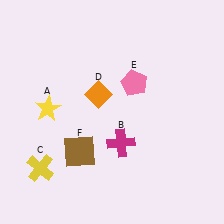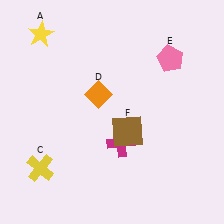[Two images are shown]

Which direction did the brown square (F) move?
The brown square (F) moved right.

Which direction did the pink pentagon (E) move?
The pink pentagon (E) moved right.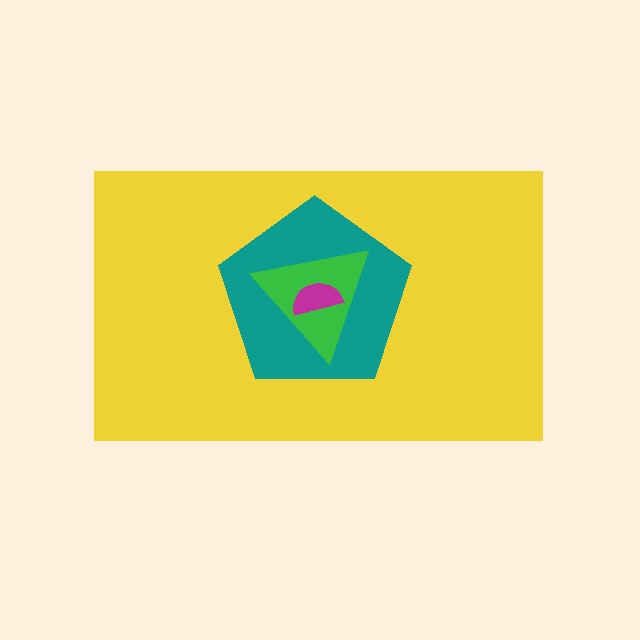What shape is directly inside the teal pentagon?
The green triangle.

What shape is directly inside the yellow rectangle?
The teal pentagon.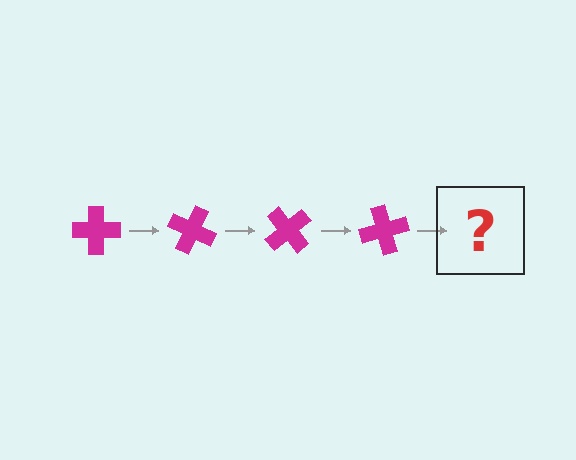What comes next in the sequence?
The next element should be a magenta cross rotated 100 degrees.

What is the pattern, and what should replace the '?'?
The pattern is that the cross rotates 25 degrees each step. The '?' should be a magenta cross rotated 100 degrees.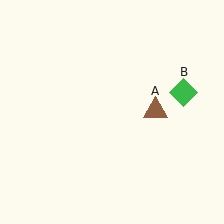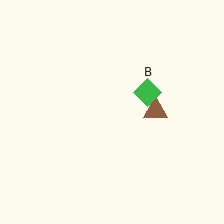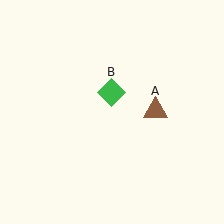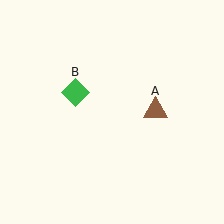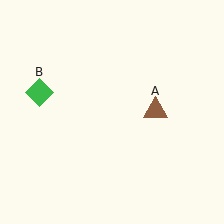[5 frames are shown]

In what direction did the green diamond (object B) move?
The green diamond (object B) moved left.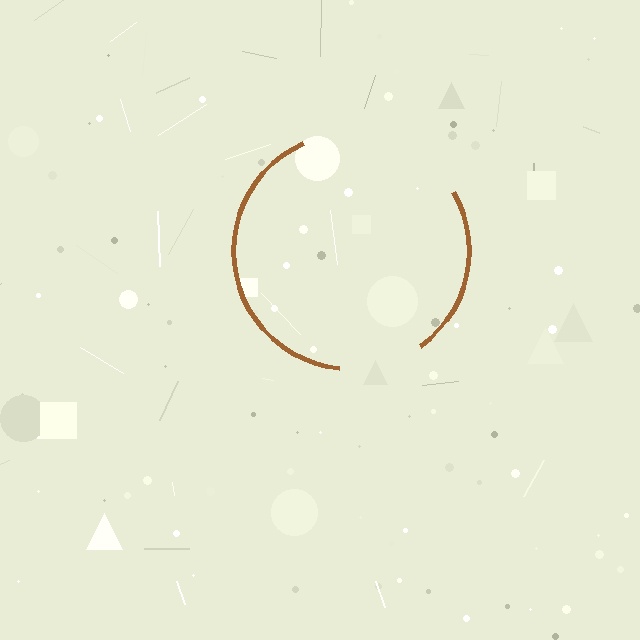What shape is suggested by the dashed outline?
The dashed outline suggests a circle.